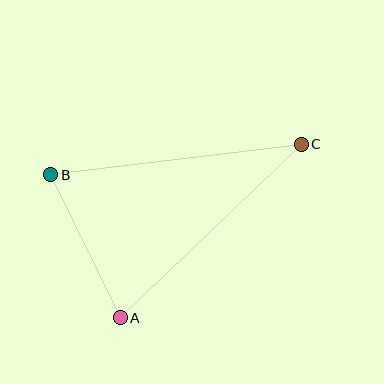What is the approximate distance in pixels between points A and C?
The distance between A and C is approximately 251 pixels.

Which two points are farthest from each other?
Points B and C are farthest from each other.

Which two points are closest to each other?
Points A and B are closest to each other.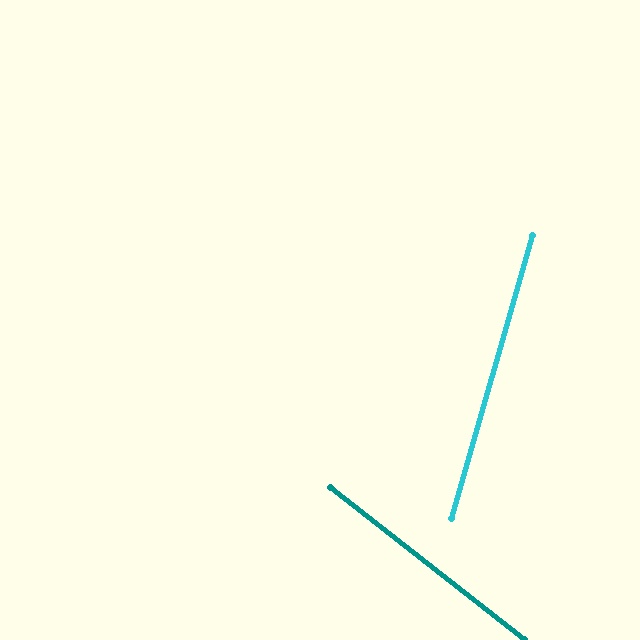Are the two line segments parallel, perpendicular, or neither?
Neither parallel nor perpendicular — they differ by about 68°.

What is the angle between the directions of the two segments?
Approximately 68 degrees.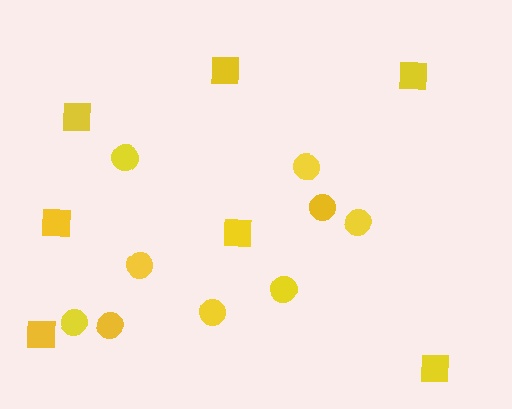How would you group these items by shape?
There are 2 groups: one group of circles (9) and one group of squares (7).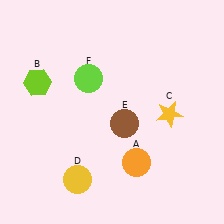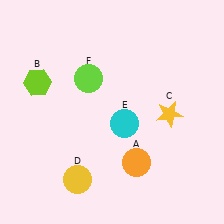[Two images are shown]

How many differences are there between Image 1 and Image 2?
There is 1 difference between the two images.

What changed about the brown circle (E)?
In Image 1, E is brown. In Image 2, it changed to cyan.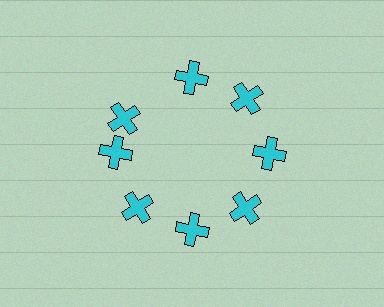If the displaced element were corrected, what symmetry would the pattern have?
It would have 8-fold rotational symmetry — the pattern would map onto itself every 45 degrees.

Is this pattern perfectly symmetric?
No. The 8 cyan crosses are arranged in a ring, but one element near the 10 o'clock position is rotated out of alignment along the ring, breaking the 8-fold rotational symmetry.